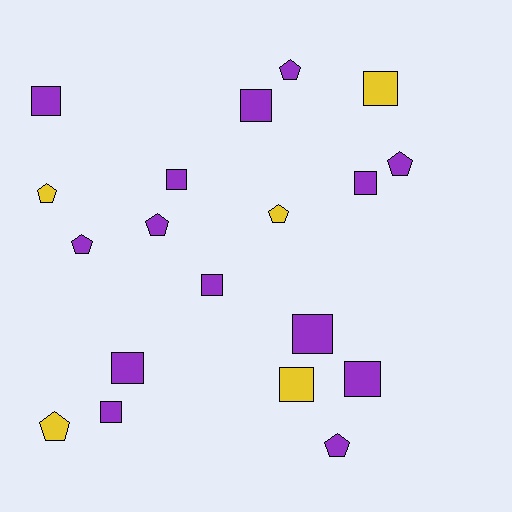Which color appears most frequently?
Purple, with 14 objects.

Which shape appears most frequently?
Square, with 11 objects.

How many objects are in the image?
There are 19 objects.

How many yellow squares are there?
There are 2 yellow squares.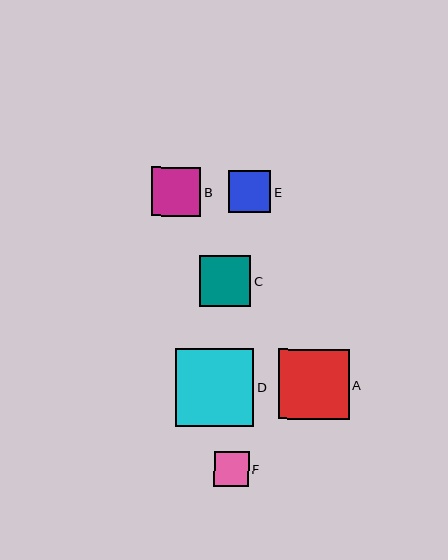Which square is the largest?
Square D is the largest with a size of approximately 78 pixels.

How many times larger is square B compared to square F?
Square B is approximately 1.4 times the size of square F.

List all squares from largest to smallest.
From largest to smallest: D, A, C, B, E, F.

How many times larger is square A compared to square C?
Square A is approximately 1.4 times the size of square C.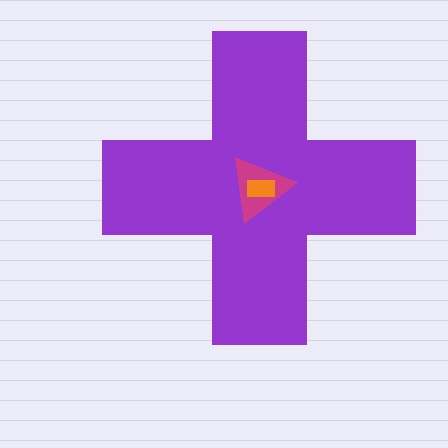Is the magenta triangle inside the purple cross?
Yes.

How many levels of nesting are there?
3.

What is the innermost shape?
The orange rectangle.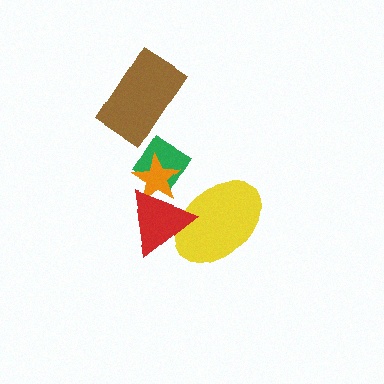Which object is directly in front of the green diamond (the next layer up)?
The orange star is directly in front of the green diamond.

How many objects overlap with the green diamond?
2 objects overlap with the green diamond.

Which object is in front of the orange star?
The red triangle is in front of the orange star.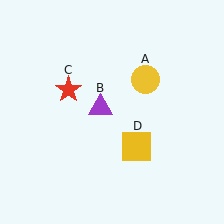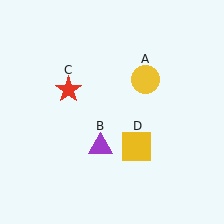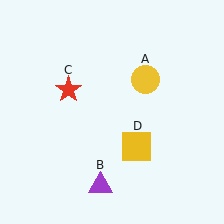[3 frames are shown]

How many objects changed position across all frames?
1 object changed position: purple triangle (object B).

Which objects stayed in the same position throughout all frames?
Yellow circle (object A) and red star (object C) and yellow square (object D) remained stationary.